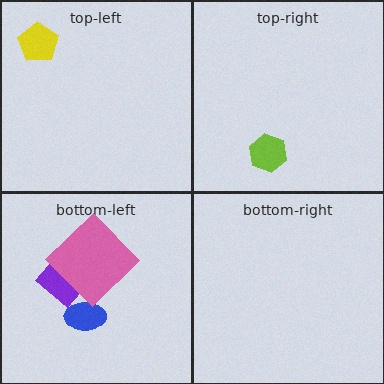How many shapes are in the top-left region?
1.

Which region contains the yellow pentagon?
The top-left region.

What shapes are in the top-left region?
The yellow pentagon.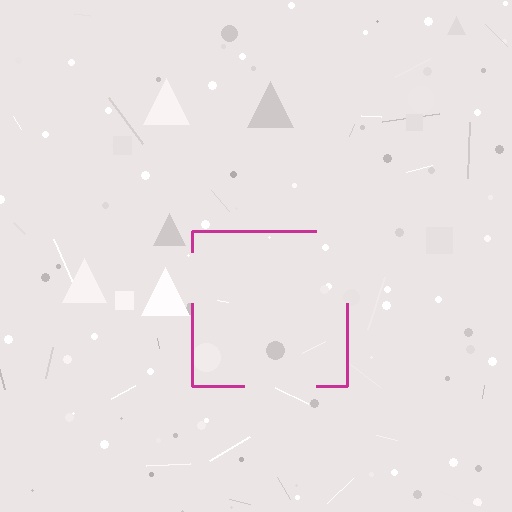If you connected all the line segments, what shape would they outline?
They would outline a square.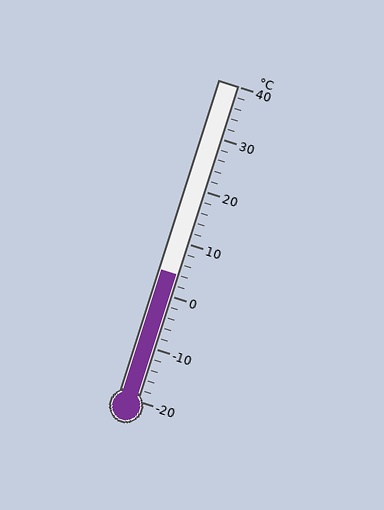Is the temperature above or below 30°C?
The temperature is below 30°C.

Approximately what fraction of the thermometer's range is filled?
The thermometer is filled to approximately 40% of its range.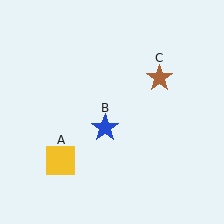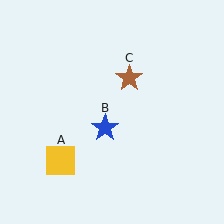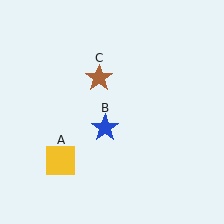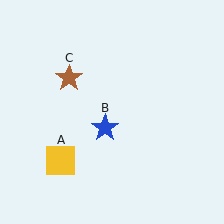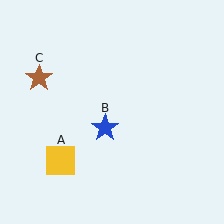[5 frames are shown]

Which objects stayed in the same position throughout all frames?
Yellow square (object A) and blue star (object B) remained stationary.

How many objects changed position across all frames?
1 object changed position: brown star (object C).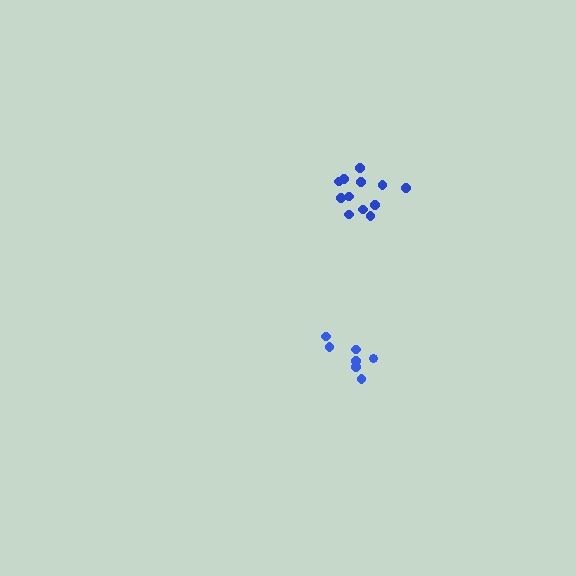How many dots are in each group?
Group 1: 12 dots, Group 2: 7 dots (19 total).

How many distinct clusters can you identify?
There are 2 distinct clusters.